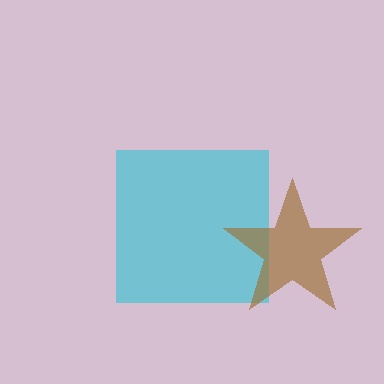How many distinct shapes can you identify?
There are 2 distinct shapes: a cyan square, a brown star.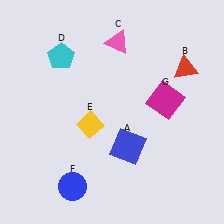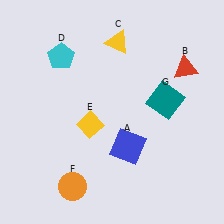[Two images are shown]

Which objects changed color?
C changed from pink to yellow. F changed from blue to orange. G changed from magenta to teal.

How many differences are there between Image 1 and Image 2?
There are 3 differences between the two images.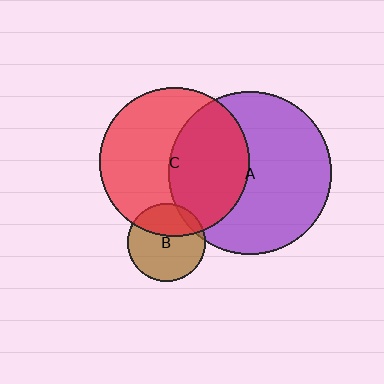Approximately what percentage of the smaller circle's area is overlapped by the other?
Approximately 10%.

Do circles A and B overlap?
Yes.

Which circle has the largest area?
Circle A (purple).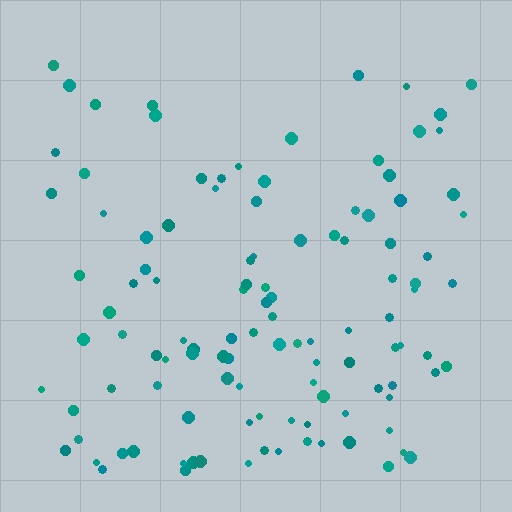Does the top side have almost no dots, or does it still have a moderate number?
Still a moderate number, just noticeably fewer than the bottom.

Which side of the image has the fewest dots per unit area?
The top.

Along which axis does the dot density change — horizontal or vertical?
Vertical.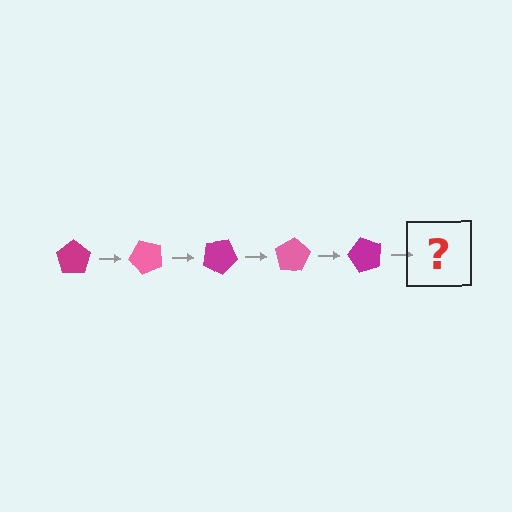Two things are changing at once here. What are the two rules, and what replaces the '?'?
The two rules are that it rotates 50 degrees each step and the color cycles through magenta and pink. The '?' should be a pink pentagon, rotated 250 degrees from the start.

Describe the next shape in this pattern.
It should be a pink pentagon, rotated 250 degrees from the start.